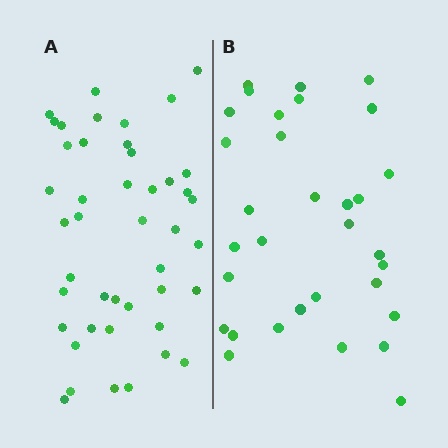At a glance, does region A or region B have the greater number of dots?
Region A (the left region) has more dots.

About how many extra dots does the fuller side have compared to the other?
Region A has roughly 12 or so more dots than region B.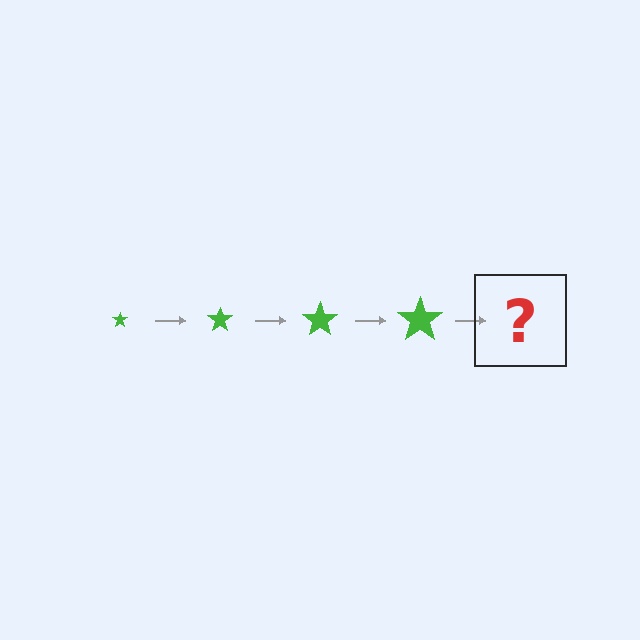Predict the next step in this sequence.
The next step is a green star, larger than the previous one.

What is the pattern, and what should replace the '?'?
The pattern is that the star gets progressively larger each step. The '?' should be a green star, larger than the previous one.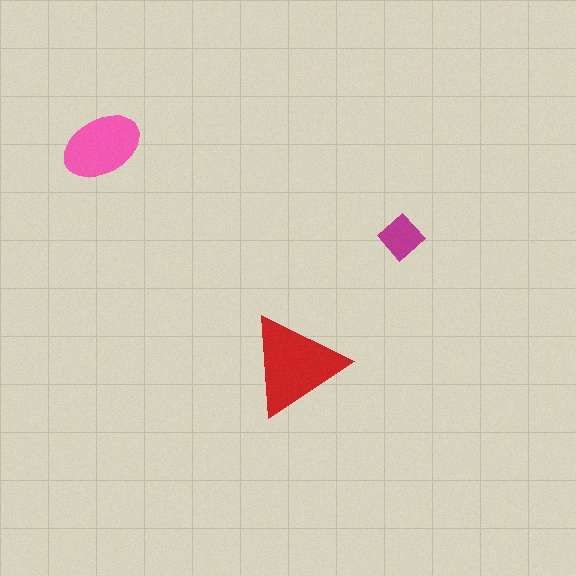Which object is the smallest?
The magenta diamond.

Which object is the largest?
The red triangle.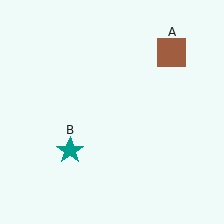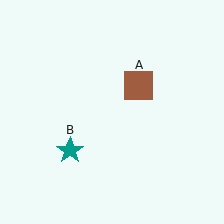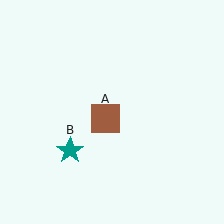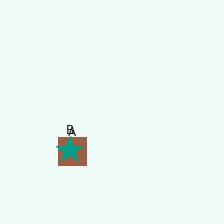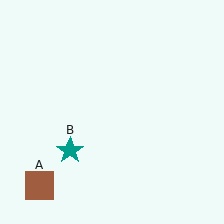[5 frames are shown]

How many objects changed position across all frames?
1 object changed position: brown square (object A).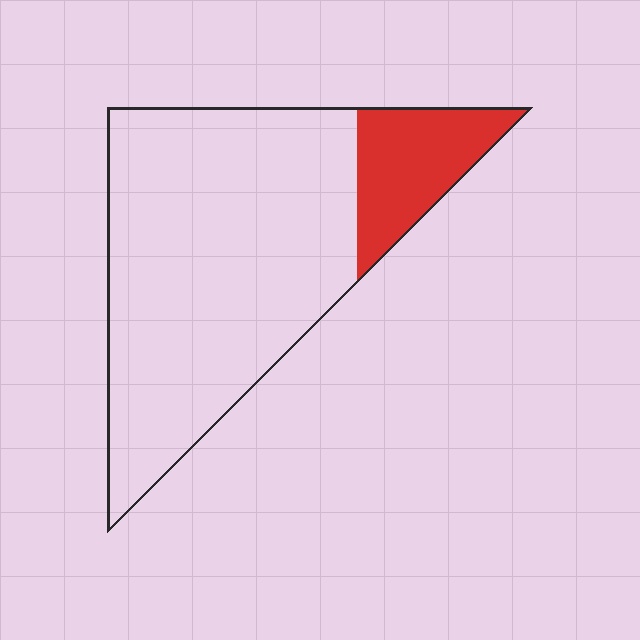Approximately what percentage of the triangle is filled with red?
Approximately 15%.